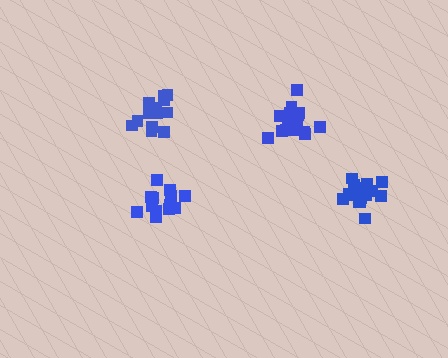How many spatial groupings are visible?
There are 4 spatial groupings.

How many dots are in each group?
Group 1: 13 dots, Group 2: 19 dots, Group 3: 19 dots, Group 4: 14 dots (65 total).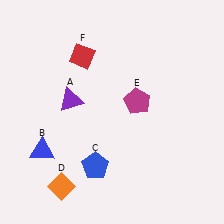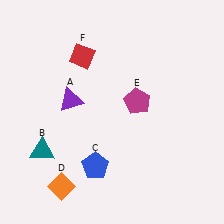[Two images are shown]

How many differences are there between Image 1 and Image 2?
There is 1 difference between the two images.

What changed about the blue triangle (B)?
In Image 1, B is blue. In Image 2, it changed to teal.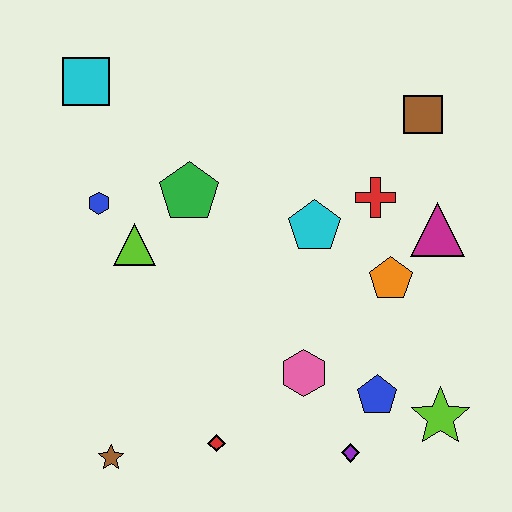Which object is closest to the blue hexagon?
The lime triangle is closest to the blue hexagon.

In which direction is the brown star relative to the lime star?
The brown star is to the left of the lime star.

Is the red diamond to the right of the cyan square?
Yes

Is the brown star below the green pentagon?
Yes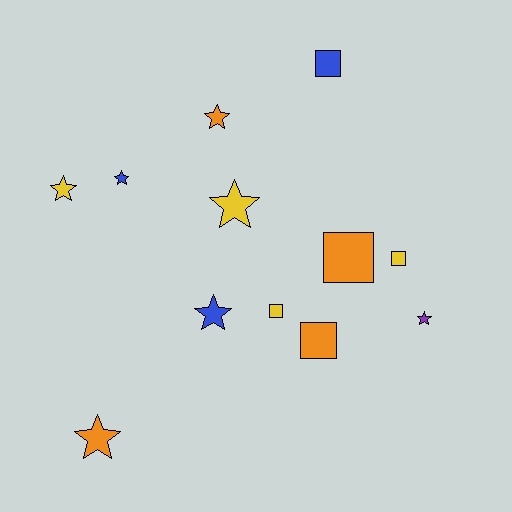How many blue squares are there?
There is 1 blue square.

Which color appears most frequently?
Orange, with 4 objects.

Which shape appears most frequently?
Star, with 7 objects.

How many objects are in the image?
There are 12 objects.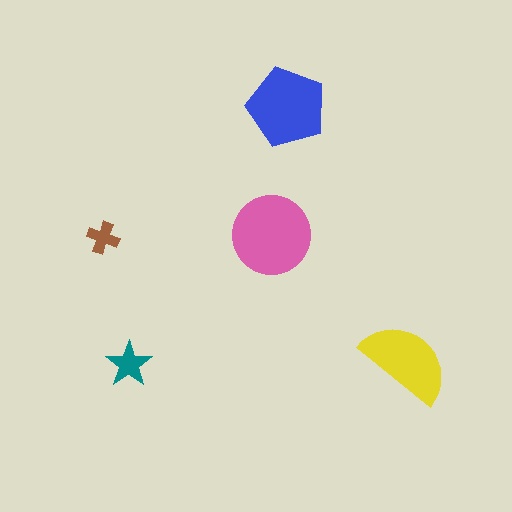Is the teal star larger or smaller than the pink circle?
Smaller.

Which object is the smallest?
The brown cross.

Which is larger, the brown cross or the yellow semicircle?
The yellow semicircle.